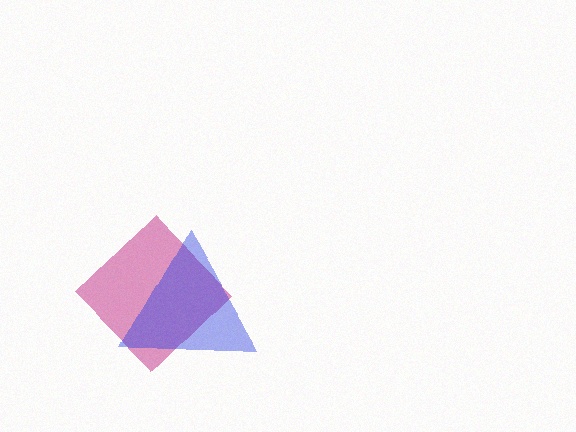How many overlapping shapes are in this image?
There are 2 overlapping shapes in the image.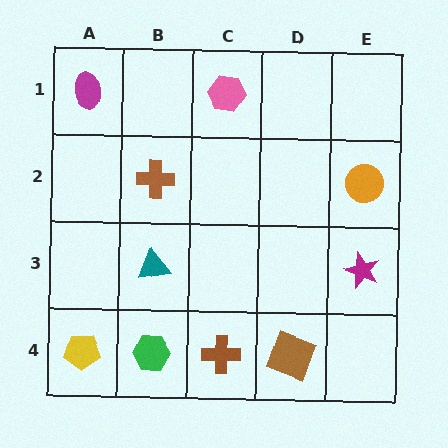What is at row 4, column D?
A brown square.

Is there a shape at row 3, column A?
No, that cell is empty.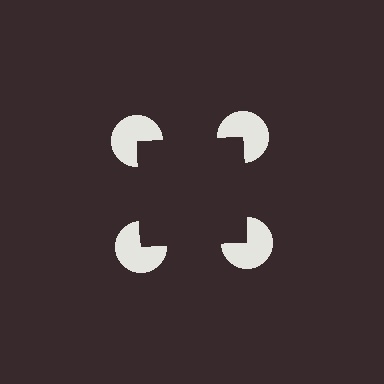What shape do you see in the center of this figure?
An illusory square — its edges are inferred from the aligned wedge cuts in the pac-man discs, not physically drawn.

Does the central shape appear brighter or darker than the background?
It typically appears slightly darker than the background, even though no actual brightness change is drawn.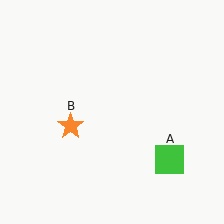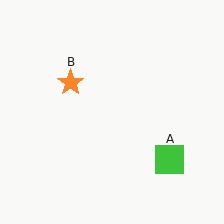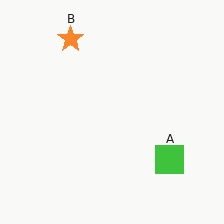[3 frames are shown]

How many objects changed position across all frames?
1 object changed position: orange star (object B).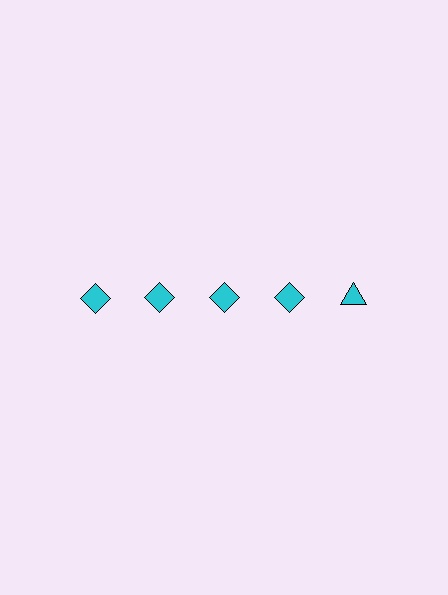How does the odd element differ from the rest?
It has a different shape: triangle instead of diamond.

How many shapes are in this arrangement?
There are 5 shapes arranged in a grid pattern.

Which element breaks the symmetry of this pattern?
The cyan triangle in the top row, rightmost column breaks the symmetry. All other shapes are cyan diamonds.